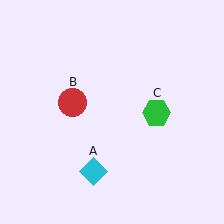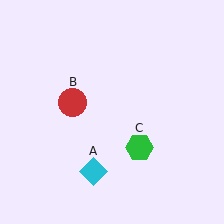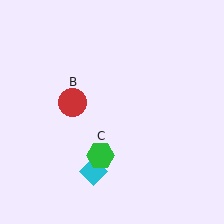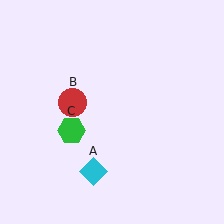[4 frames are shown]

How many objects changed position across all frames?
1 object changed position: green hexagon (object C).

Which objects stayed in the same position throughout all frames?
Cyan diamond (object A) and red circle (object B) remained stationary.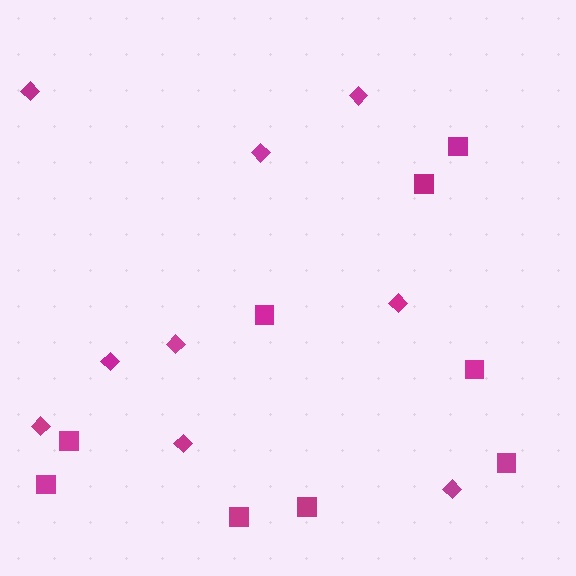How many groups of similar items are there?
There are 2 groups: one group of squares (9) and one group of diamonds (9).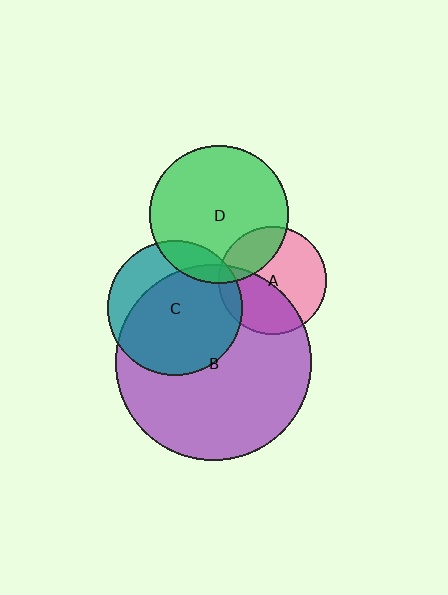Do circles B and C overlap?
Yes.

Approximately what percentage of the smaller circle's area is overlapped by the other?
Approximately 70%.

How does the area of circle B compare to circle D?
Approximately 2.0 times.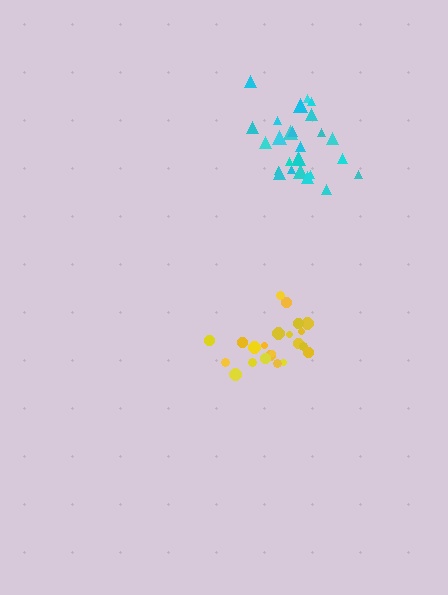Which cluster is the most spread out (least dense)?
Cyan.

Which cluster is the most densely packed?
Yellow.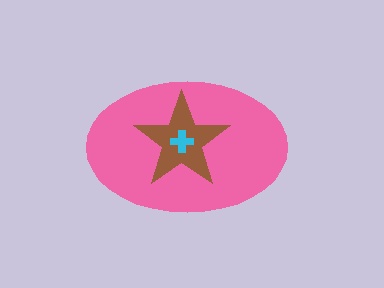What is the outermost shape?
The pink ellipse.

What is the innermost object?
The cyan cross.